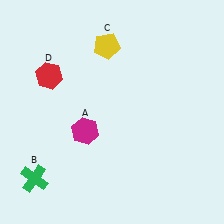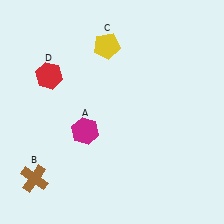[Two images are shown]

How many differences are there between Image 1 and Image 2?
There is 1 difference between the two images.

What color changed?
The cross (B) changed from green in Image 1 to brown in Image 2.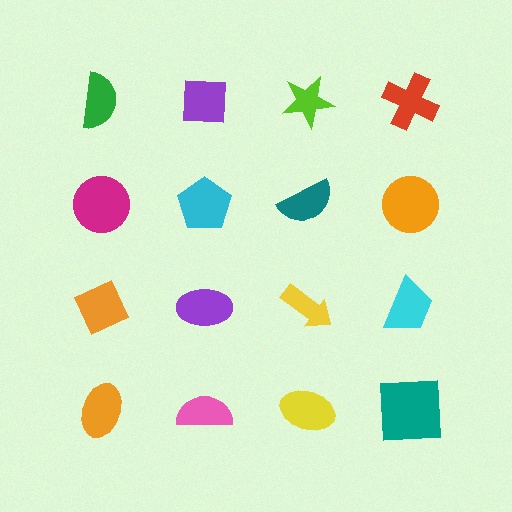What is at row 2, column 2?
A cyan pentagon.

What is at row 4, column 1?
An orange ellipse.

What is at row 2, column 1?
A magenta circle.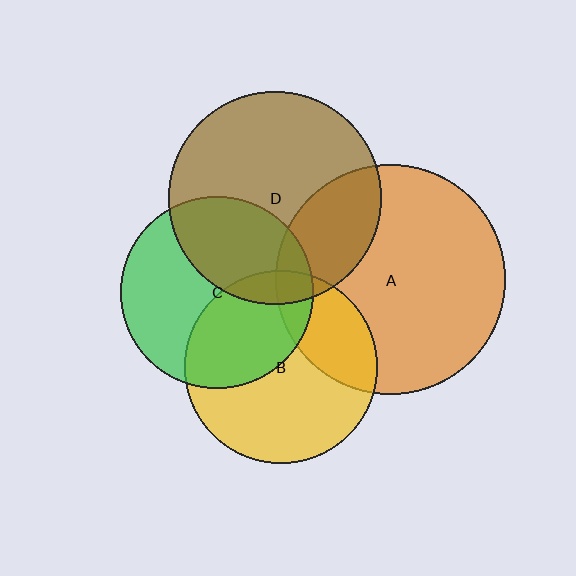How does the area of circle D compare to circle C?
Approximately 1.2 times.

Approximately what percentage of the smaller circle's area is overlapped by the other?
Approximately 10%.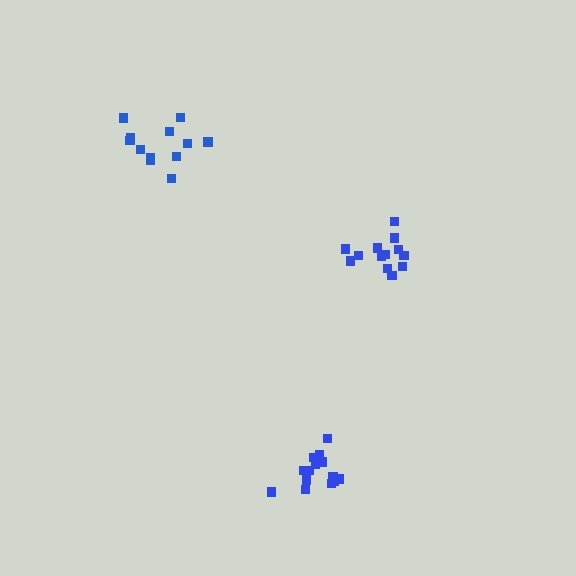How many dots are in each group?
Group 1: 13 dots, Group 2: 12 dots, Group 3: 15 dots (40 total).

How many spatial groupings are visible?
There are 3 spatial groupings.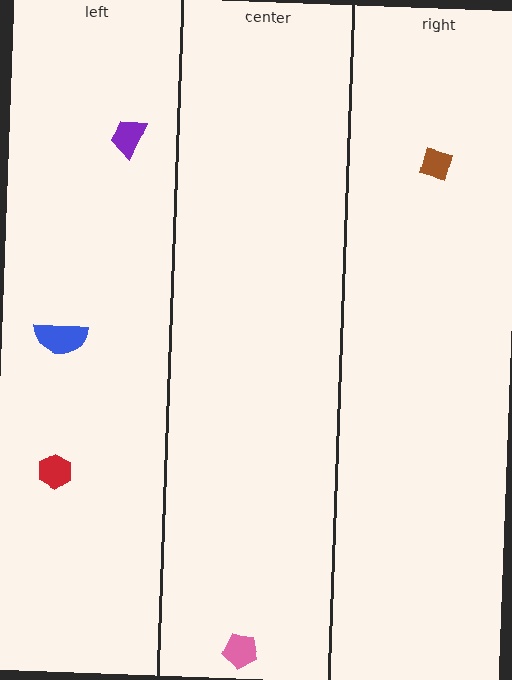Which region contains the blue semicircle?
The left region.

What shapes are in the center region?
The pink pentagon.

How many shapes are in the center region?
1.